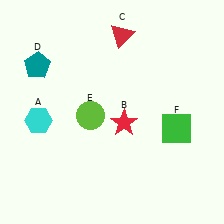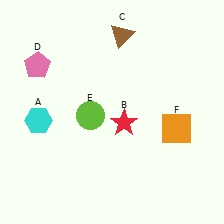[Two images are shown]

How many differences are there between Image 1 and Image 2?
There are 3 differences between the two images.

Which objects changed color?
C changed from red to brown. D changed from teal to pink. F changed from green to orange.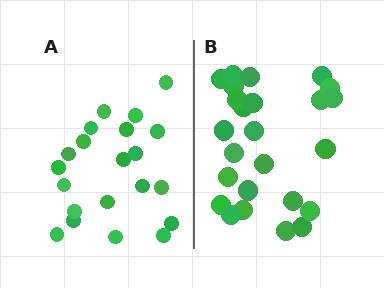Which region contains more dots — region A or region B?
Region B (the right region) has more dots.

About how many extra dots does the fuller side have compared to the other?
Region B has about 4 more dots than region A.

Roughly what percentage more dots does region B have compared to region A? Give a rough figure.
About 20% more.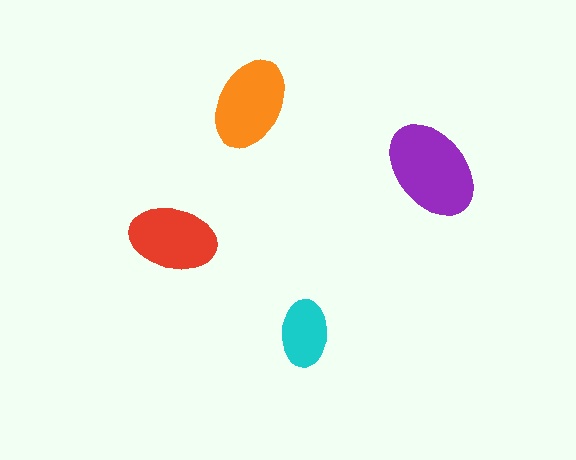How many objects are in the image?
There are 4 objects in the image.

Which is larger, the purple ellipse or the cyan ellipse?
The purple one.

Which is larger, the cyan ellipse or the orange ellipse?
The orange one.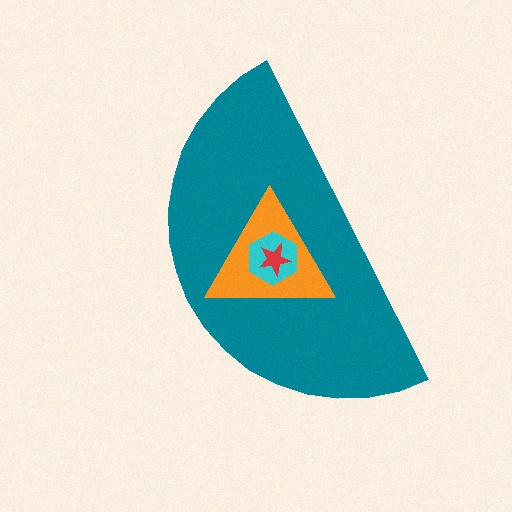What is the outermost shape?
The teal semicircle.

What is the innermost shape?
The red star.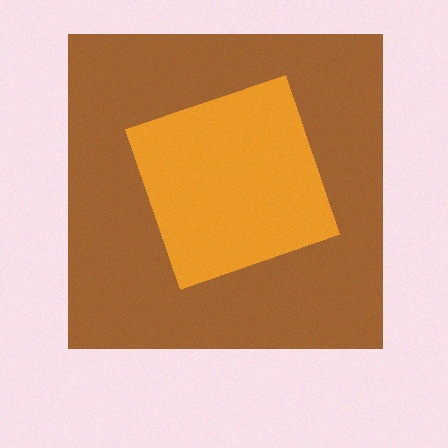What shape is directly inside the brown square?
The orange diamond.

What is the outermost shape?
The brown square.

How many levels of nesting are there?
2.